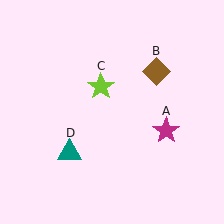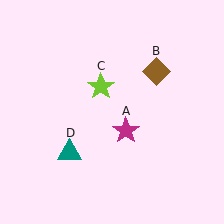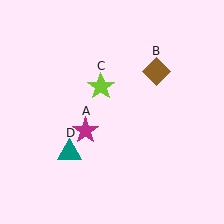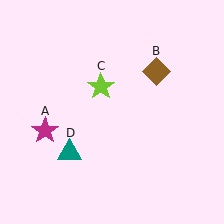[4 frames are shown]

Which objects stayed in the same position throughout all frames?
Brown diamond (object B) and lime star (object C) and teal triangle (object D) remained stationary.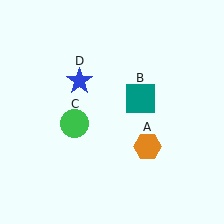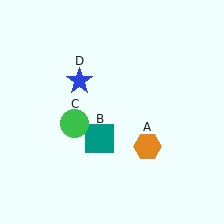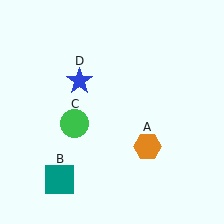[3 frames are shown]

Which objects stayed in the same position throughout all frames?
Orange hexagon (object A) and green circle (object C) and blue star (object D) remained stationary.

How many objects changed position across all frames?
1 object changed position: teal square (object B).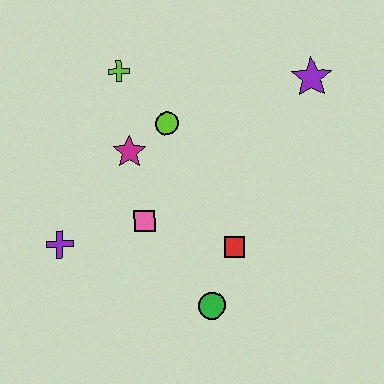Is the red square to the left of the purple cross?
No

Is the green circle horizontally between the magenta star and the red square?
Yes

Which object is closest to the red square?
The green circle is closest to the red square.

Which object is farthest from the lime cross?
The green circle is farthest from the lime cross.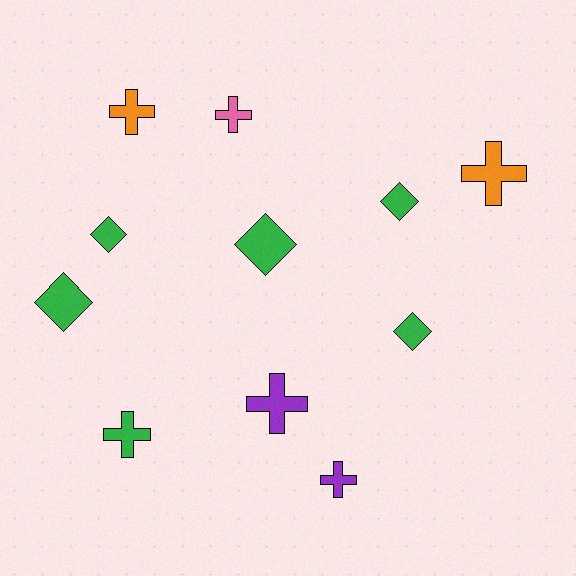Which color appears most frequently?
Green, with 6 objects.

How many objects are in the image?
There are 11 objects.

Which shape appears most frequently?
Cross, with 6 objects.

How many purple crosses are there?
There are 2 purple crosses.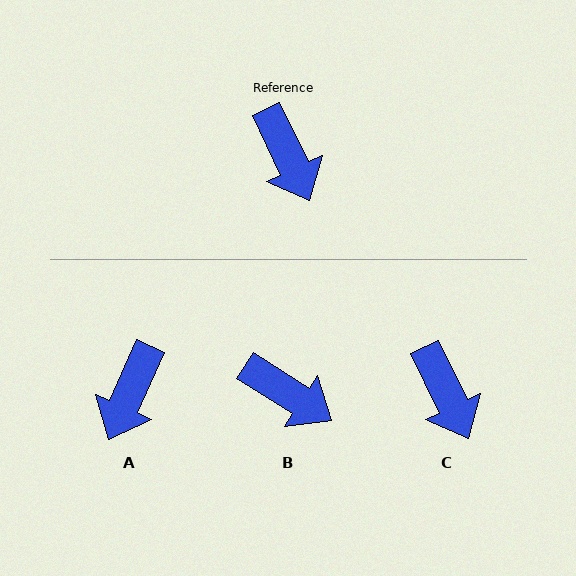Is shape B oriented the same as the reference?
No, it is off by about 32 degrees.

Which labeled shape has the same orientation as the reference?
C.